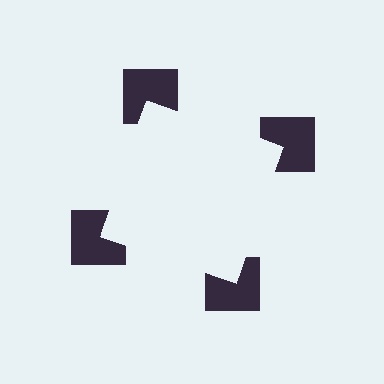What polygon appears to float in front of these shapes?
An illusory square — its edges are inferred from the aligned wedge cuts in the notched squares, not physically drawn.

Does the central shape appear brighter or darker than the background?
It typically appears slightly brighter than the background, even though no actual brightness change is drawn.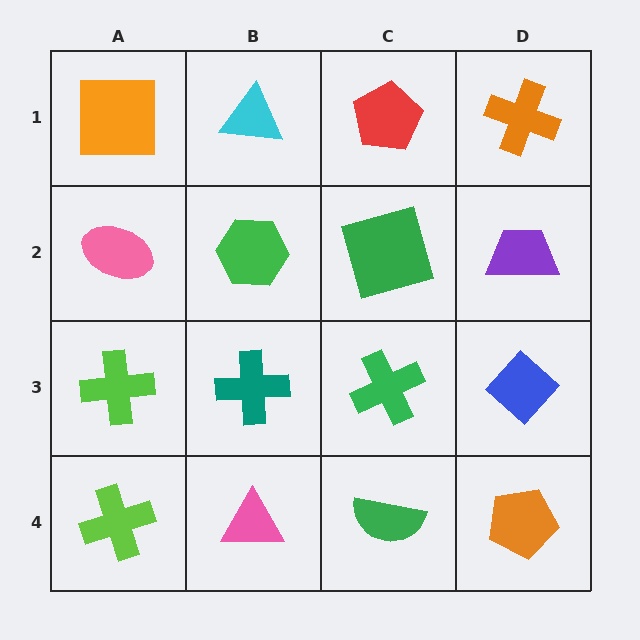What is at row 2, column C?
A green square.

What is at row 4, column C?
A green semicircle.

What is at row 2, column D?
A purple trapezoid.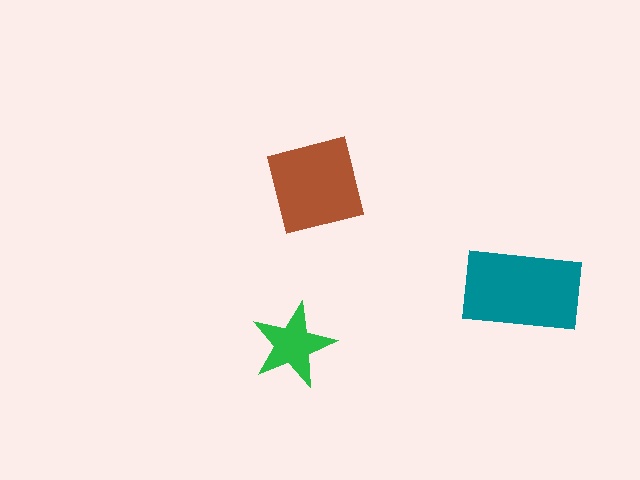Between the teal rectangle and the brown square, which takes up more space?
The teal rectangle.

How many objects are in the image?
There are 3 objects in the image.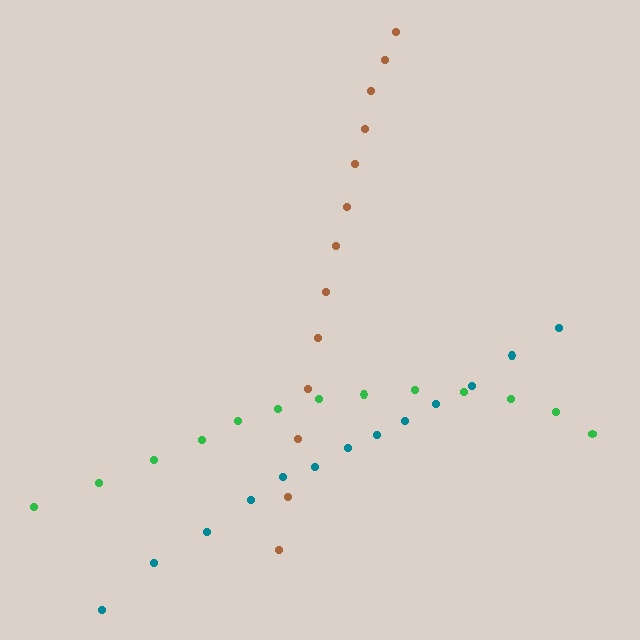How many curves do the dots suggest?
There are 3 distinct paths.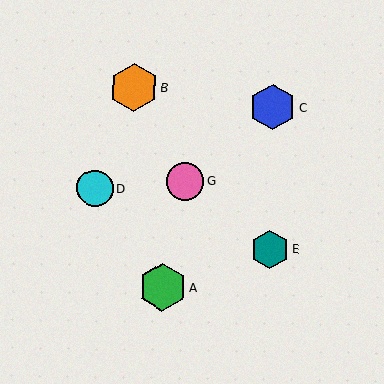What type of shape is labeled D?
Shape D is a cyan circle.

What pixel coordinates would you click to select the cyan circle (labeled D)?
Click at (95, 188) to select the cyan circle D.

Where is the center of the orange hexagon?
The center of the orange hexagon is at (134, 88).